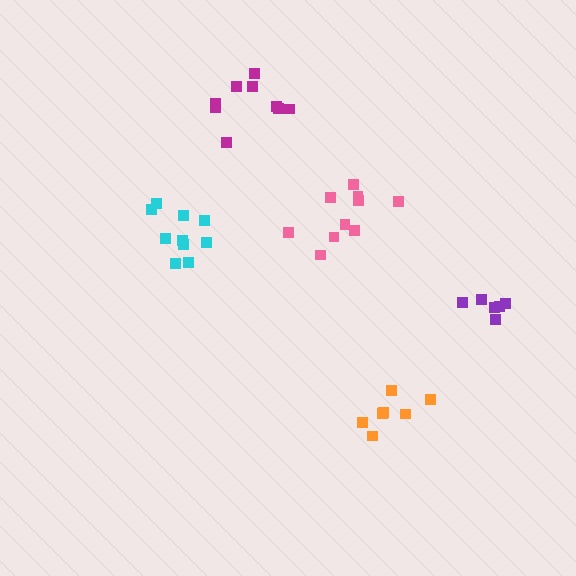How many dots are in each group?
Group 1: 9 dots, Group 2: 10 dots, Group 3: 10 dots, Group 4: 6 dots, Group 5: 7 dots (42 total).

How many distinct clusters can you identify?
There are 5 distinct clusters.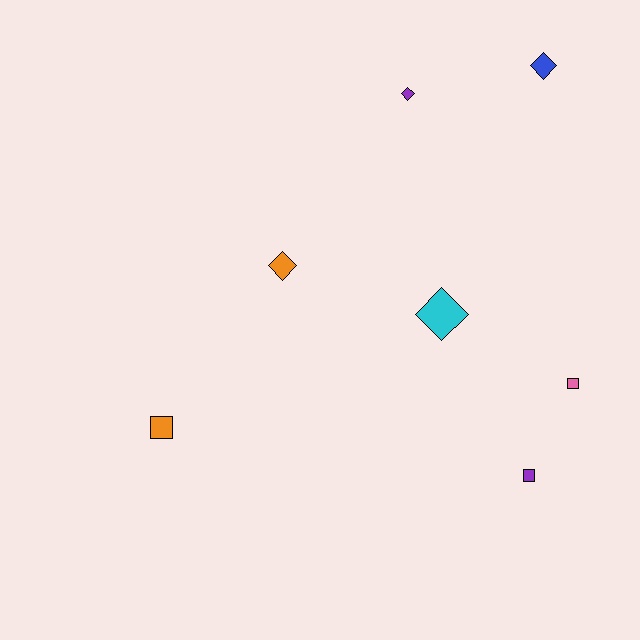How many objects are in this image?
There are 7 objects.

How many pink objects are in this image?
There is 1 pink object.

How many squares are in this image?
There are 3 squares.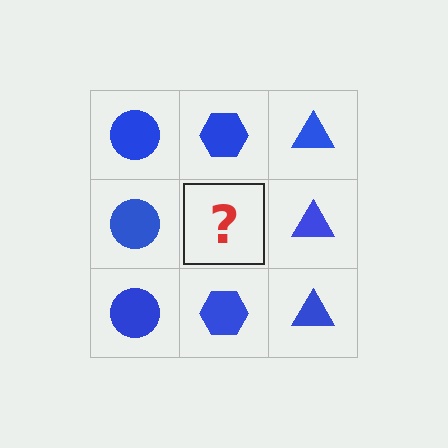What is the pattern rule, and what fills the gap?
The rule is that each column has a consistent shape. The gap should be filled with a blue hexagon.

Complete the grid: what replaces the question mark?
The question mark should be replaced with a blue hexagon.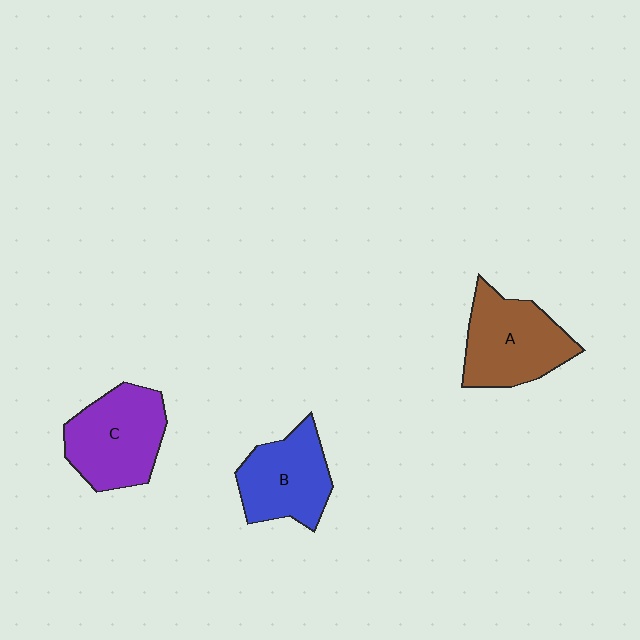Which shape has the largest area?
Shape C (purple).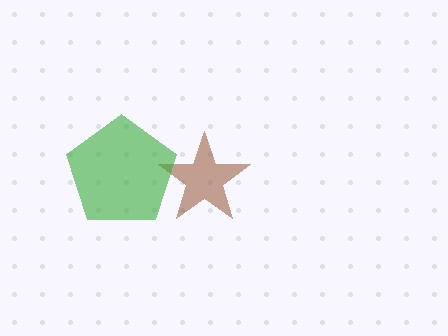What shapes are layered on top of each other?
The layered shapes are: a brown star, a green pentagon.